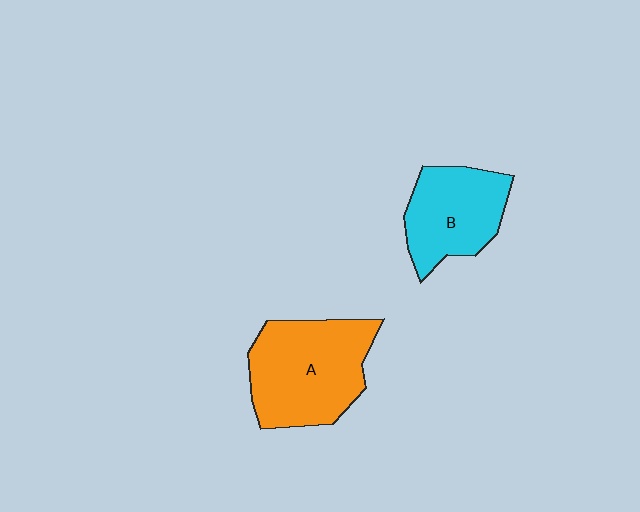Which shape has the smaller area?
Shape B (cyan).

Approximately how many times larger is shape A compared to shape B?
Approximately 1.4 times.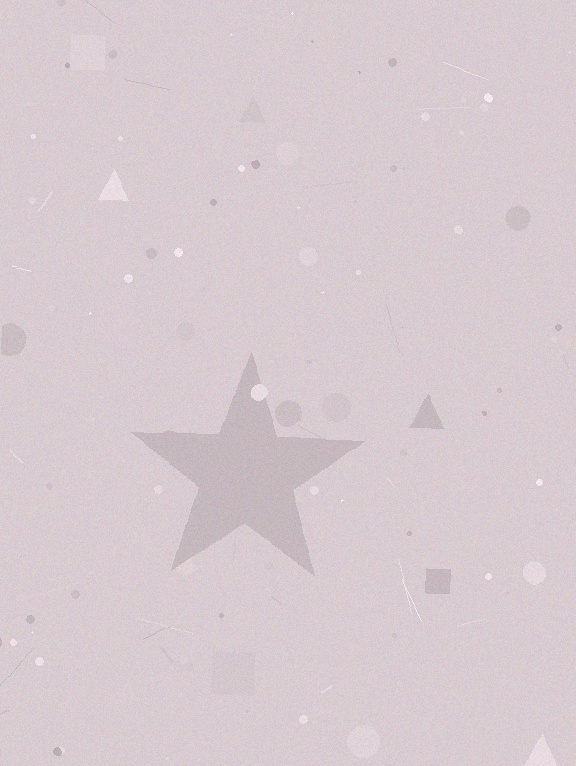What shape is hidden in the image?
A star is hidden in the image.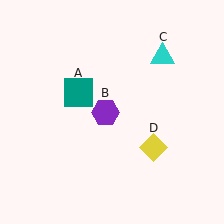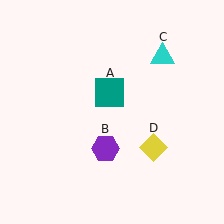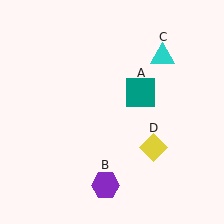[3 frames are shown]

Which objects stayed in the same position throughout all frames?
Cyan triangle (object C) and yellow diamond (object D) remained stationary.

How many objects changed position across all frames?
2 objects changed position: teal square (object A), purple hexagon (object B).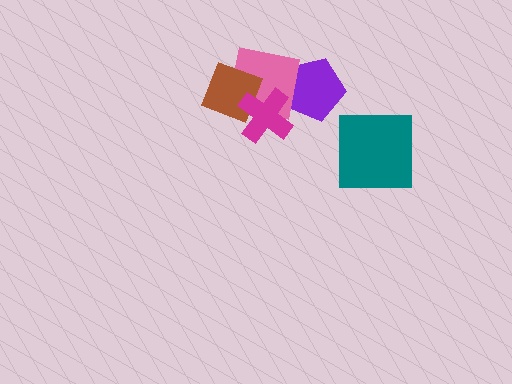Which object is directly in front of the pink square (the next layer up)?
The brown diamond is directly in front of the pink square.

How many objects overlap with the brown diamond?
2 objects overlap with the brown diamond.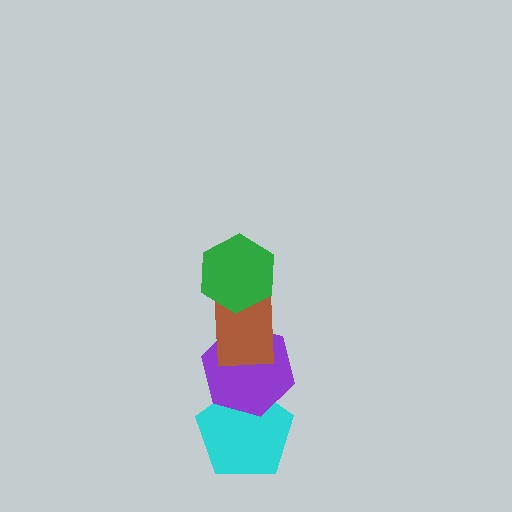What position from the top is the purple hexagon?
The purple hexagon is 3rd from the top.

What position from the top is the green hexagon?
The green hexagon is 1st from the top.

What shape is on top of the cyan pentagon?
The purple hexagon is on top of the cyan pentagon.